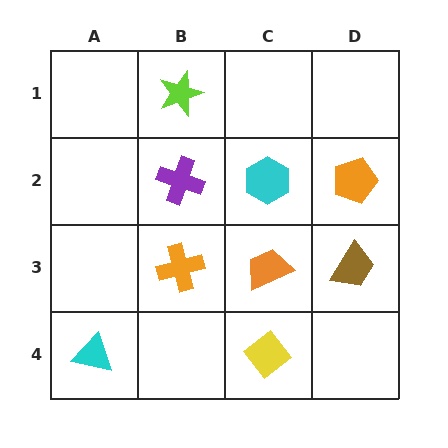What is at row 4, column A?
A cyan triangle.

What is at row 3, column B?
An orange cross.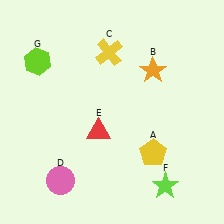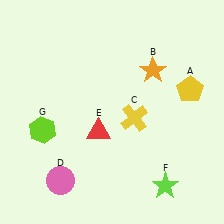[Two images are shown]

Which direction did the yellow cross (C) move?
The yellow cross (C) moved down.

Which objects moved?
The objects that moved are: the yellow pentagon (A), the yellow cross (C), the lime hexagon (G).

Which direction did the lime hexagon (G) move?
The lime hexagon (G) moved down.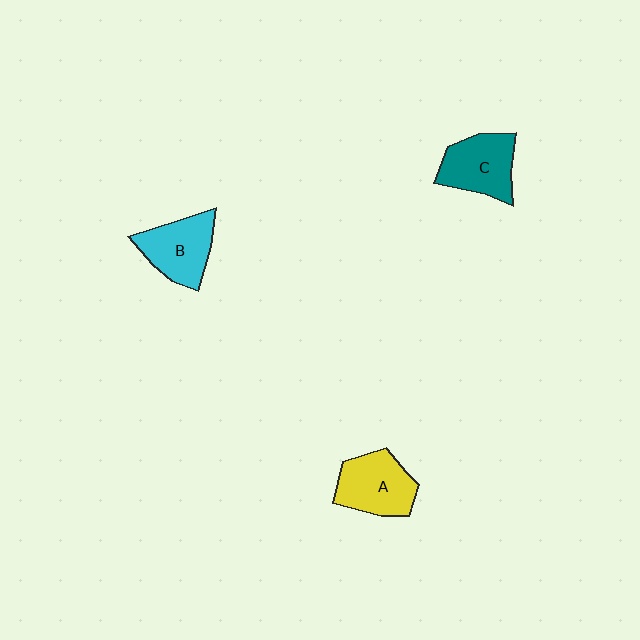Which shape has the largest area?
Shape A (yellow).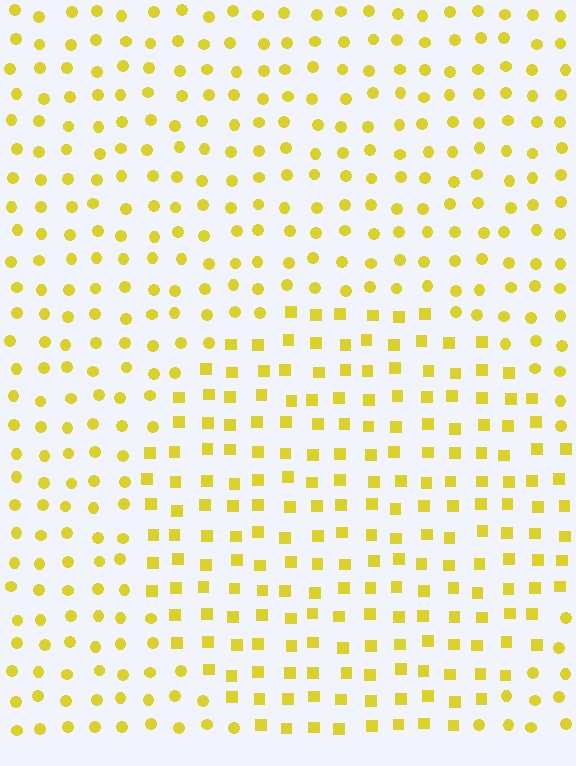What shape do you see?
I see a circle.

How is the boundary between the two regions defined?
The boundary is defined by a change in element shape: squares inside vs. circles outside. All elements share the same color and spacing.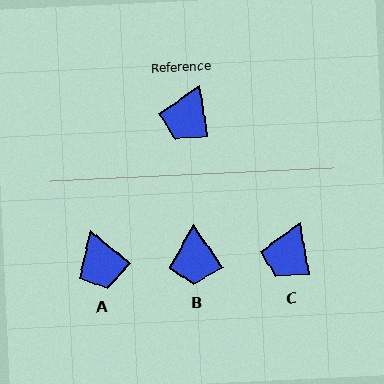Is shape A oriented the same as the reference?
No, it is off by about 41 degrees.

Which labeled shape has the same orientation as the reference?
C.